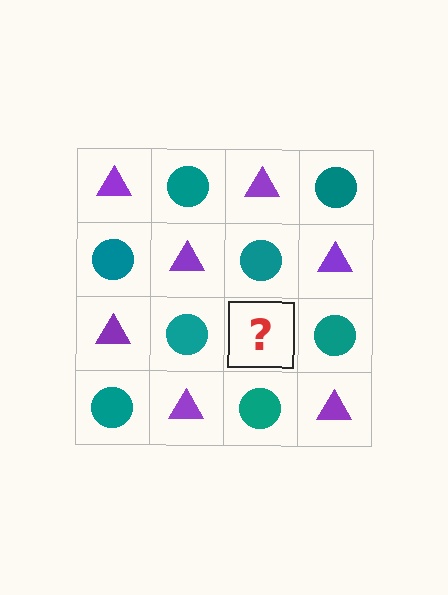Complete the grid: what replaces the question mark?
The question mark should be replaced with a purple triangle.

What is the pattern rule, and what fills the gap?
The rule is that it alternates purple triangle and teal circle in a checkerboard pattern. The gap should be filled with a purple triangle.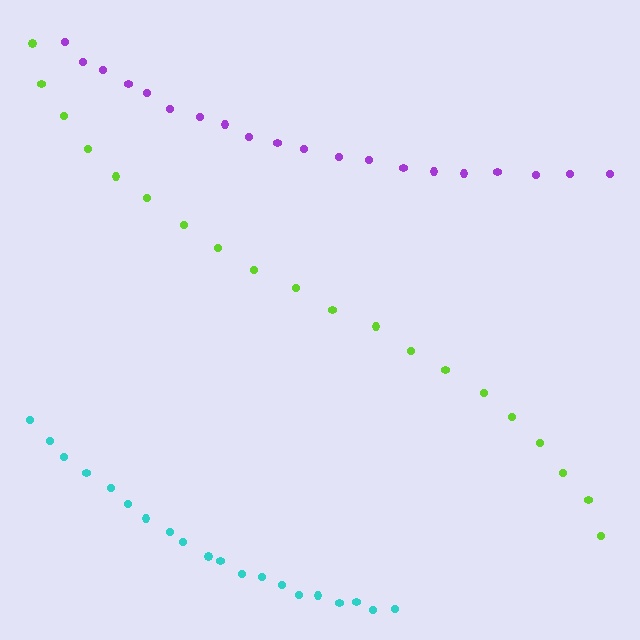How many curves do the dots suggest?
There are 3 distinct paths.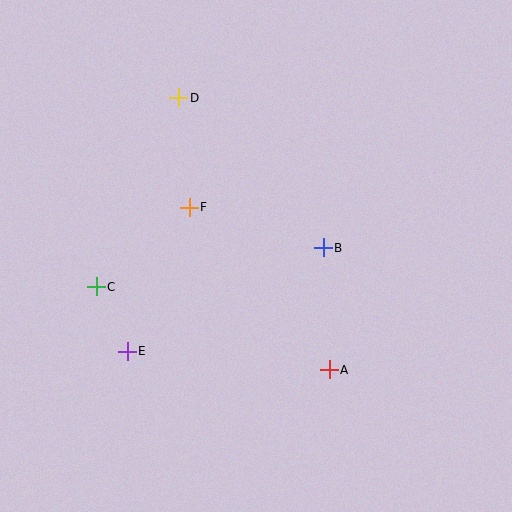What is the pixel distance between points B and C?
The distance between B and C is 230 pixels.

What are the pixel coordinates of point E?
Point E is at (127, 351).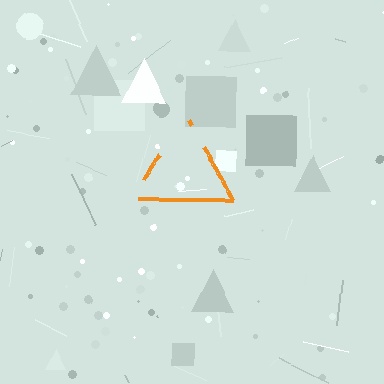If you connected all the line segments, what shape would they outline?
They would outline a triangle.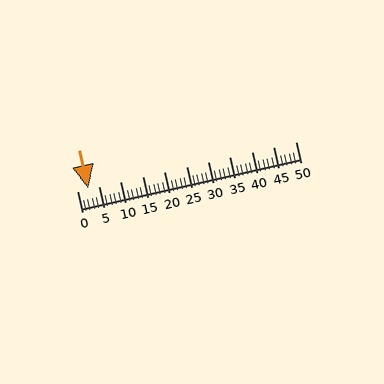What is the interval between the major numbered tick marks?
The major tick marks are spaced 5 units apart.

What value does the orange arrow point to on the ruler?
The orange arrow points to approximately 2.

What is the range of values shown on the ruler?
The ruler shows values from 0 to 50.